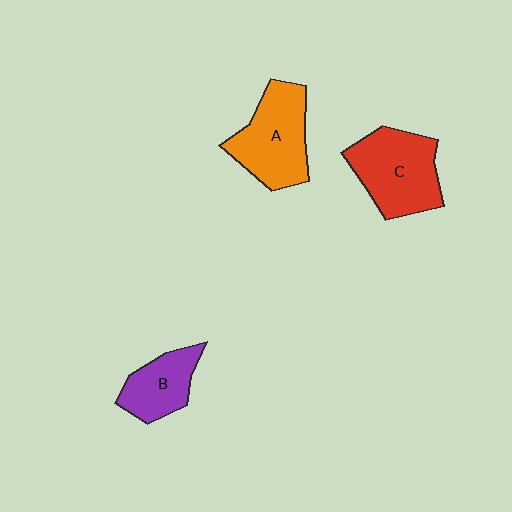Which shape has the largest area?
Shape C (red).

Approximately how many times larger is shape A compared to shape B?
Approximately 1.5 times.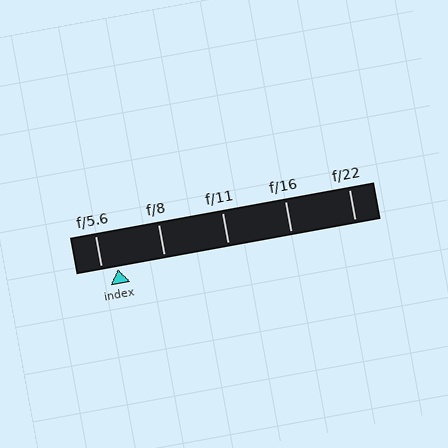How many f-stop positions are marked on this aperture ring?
There are 5 f-stop positions marked.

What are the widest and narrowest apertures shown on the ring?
The widest aperture shown is f/5.6 and the narrowest is f/22.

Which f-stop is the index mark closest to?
The index mark is closest to f/5.6.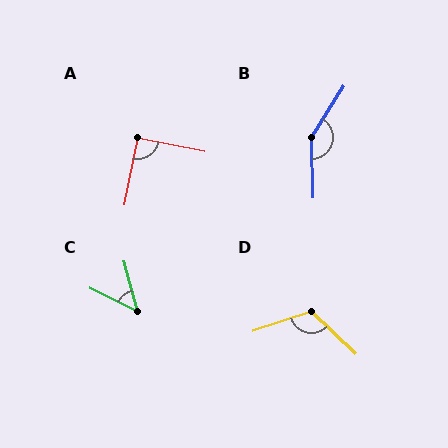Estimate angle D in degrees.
Approximately 117 degrees.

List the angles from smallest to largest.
C (49°), A (90°), D (117°), B (147°).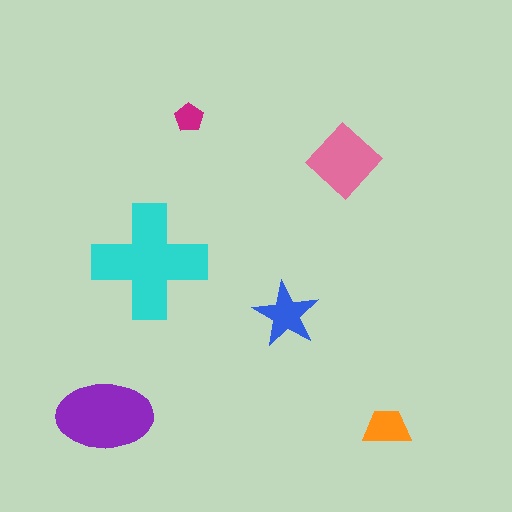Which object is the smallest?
The magenta pentagon.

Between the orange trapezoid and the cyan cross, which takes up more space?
The cyan cross.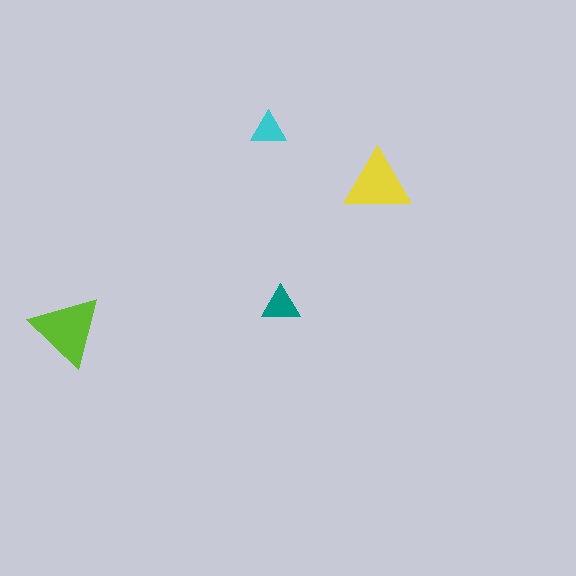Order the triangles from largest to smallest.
the lime one, the yellow one, the teal one, the cyan one.